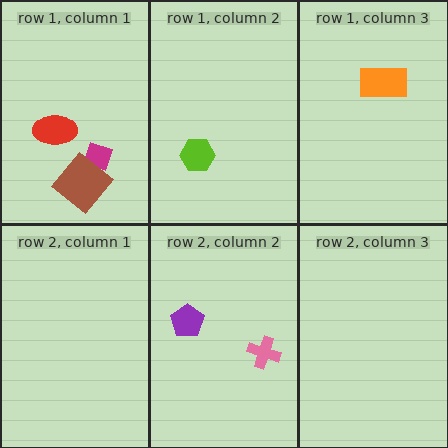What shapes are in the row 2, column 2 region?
The pink cross, the purple pentagon.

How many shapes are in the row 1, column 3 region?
1.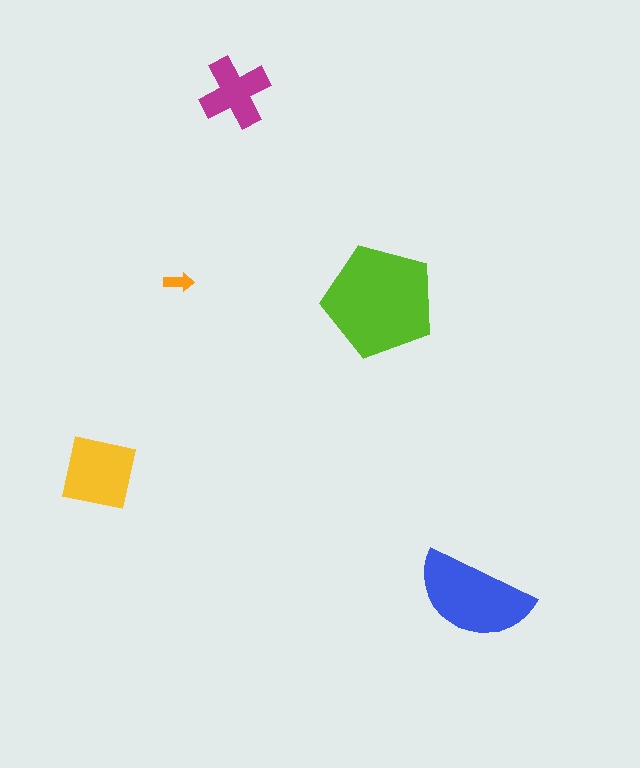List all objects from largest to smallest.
The lime pentagon, the blue semicircle, the yellow square, the magenta cross, the orange arrow.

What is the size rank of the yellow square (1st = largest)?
3rd.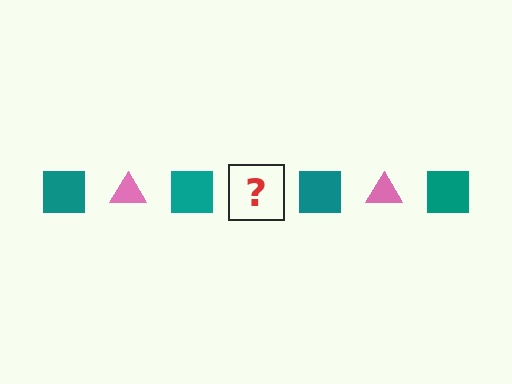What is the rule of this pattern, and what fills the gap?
The rule is that the pattern alternates between teal square and pink triangle. The gap should be filled with a pink triangle.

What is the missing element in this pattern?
The missing element is a pink triangle.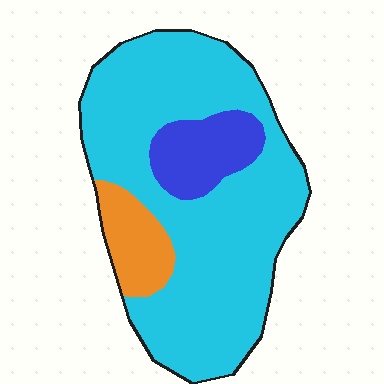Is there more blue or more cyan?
Cyan.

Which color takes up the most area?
Cyan, at roughly 75%.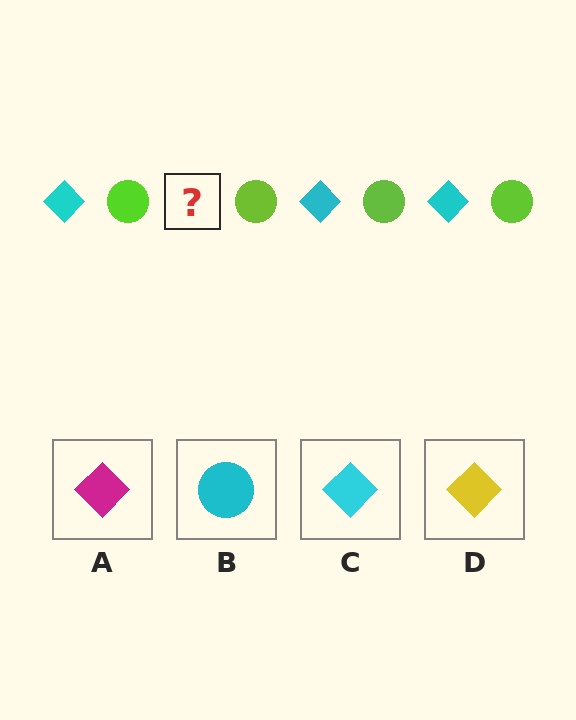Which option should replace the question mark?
Option C.